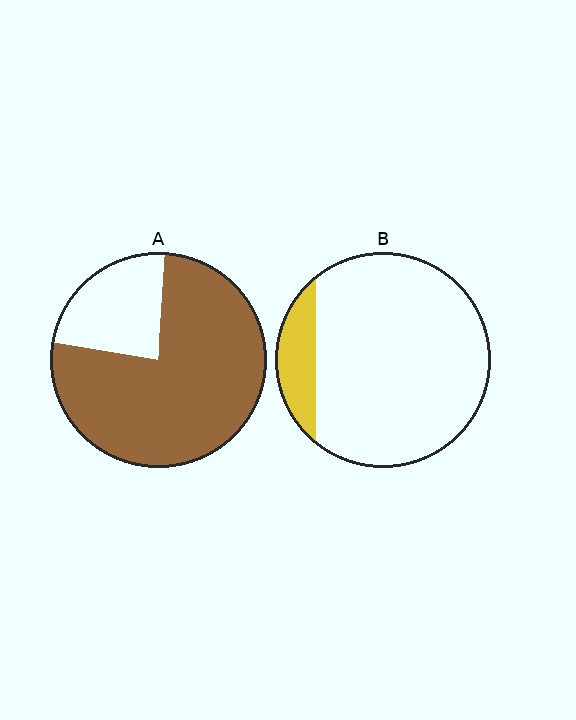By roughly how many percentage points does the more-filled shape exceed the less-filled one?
By roughly 65 percentage points (A over B).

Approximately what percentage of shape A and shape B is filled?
A is approximately 75% and B is approximately 15%.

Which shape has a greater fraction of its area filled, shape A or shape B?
Shape A.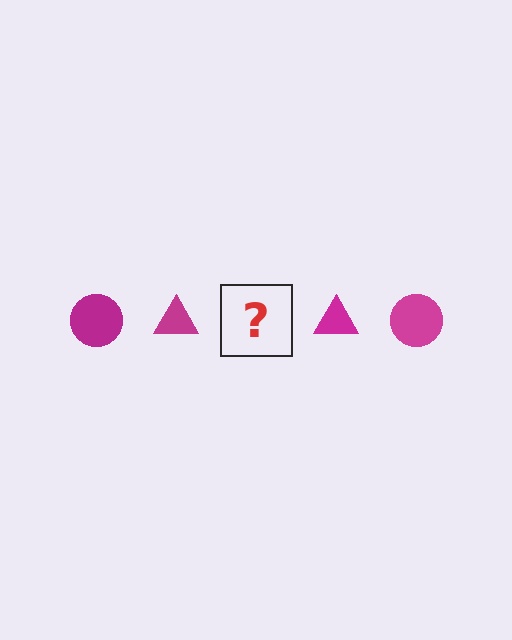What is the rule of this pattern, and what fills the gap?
The rule is that the pattern cycles through circle, triangle shapes in magenta. The gap should be filled with a magenta circle.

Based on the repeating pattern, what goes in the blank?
The blank should be a magenta circle.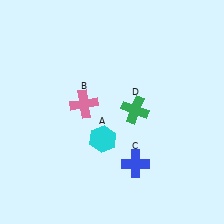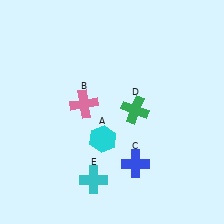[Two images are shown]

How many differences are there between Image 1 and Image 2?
There is 1 difference between the two images.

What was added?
A cyan cross (E) was added in Image 2.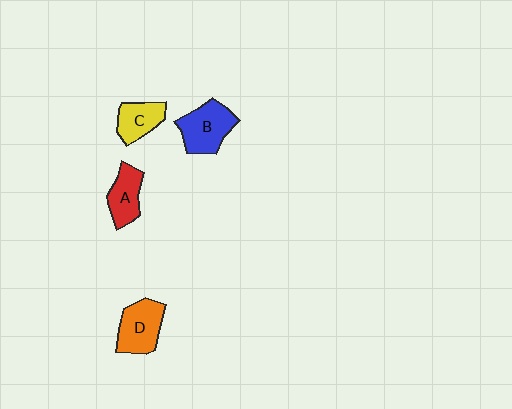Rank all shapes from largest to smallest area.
From largest to smallest: B (blue), D (orange), A (red), C (yellow).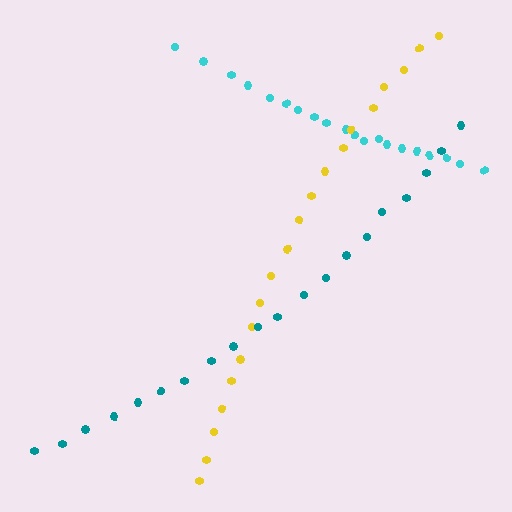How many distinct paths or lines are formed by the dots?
There are 3 distinct paths.